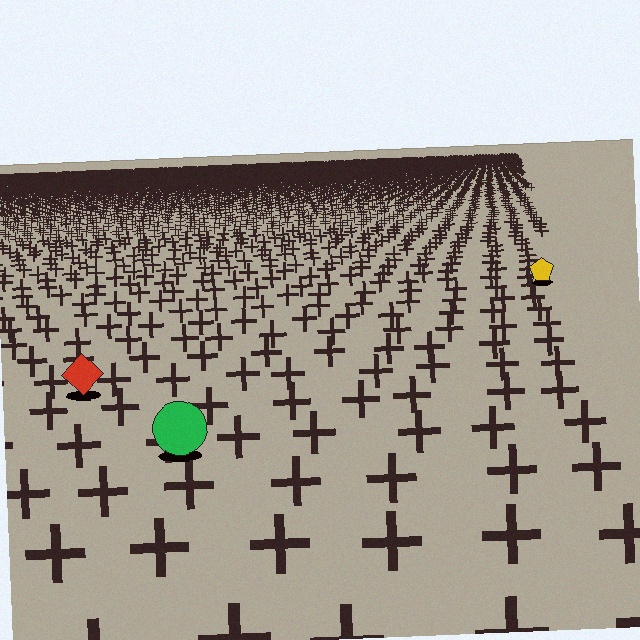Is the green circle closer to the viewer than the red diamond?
Yes. The green circle is closer — you can tell from the texture gradient: the ground texture is coarser near it.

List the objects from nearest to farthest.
From nearest to farthest: the green circle, the red diamond, the yellow pentagon.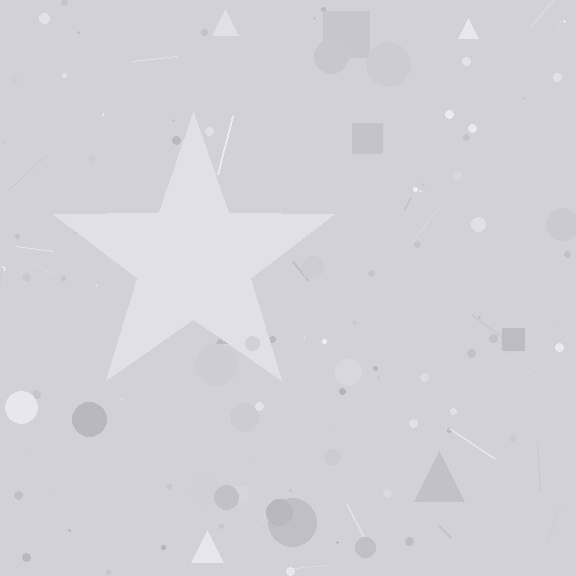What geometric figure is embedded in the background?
A star is embedded in the background.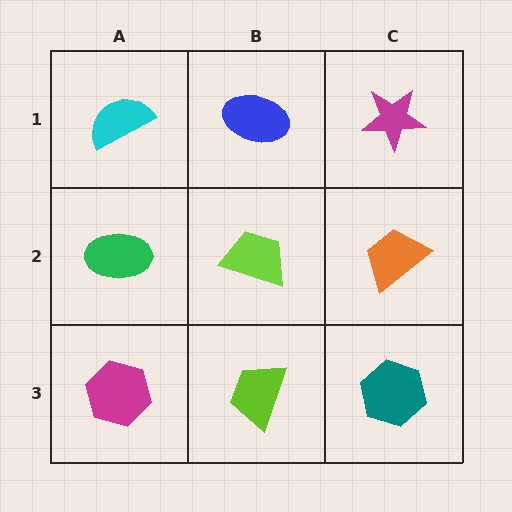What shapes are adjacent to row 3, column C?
An orange trapezoid (row 2, column C), a lime trapezoid (row 3, column B).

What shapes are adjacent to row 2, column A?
A cyan semicircle (row 1, column A), a magenta hexagon (row 3, column A), a lime trapezoid (row 2, column B).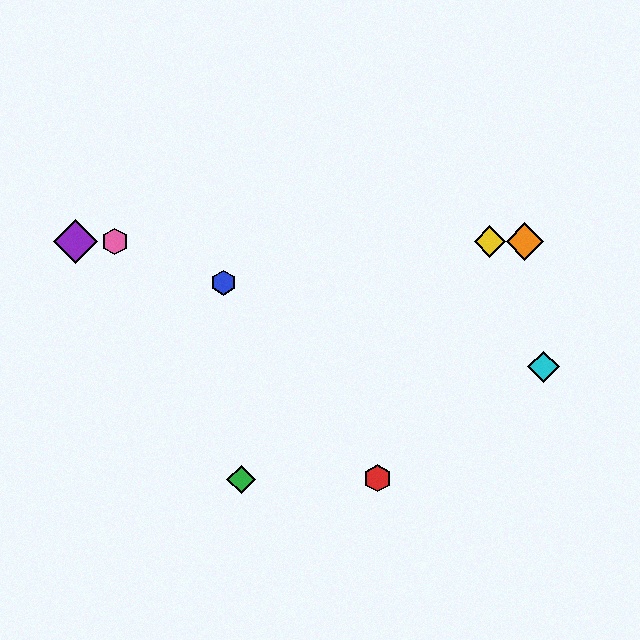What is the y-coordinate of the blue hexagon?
The blue hexagon is at y≈283.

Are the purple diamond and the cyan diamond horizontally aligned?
No, the purple diamond is at y≈241 and the cyan diamond is at y≈367.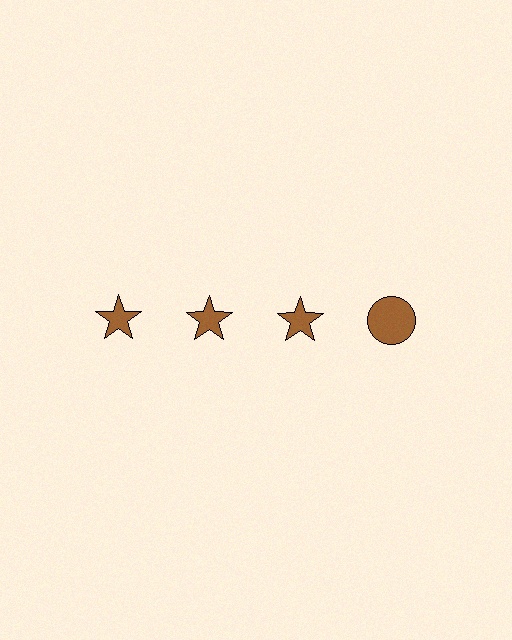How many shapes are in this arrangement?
There are 4 shapes arranged in a grid pattern.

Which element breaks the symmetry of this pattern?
The brown circle in the top row, second from right column breaks the symmetry. All other shapes are brown stars.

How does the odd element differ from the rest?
It has a different shape: circle instead of star.